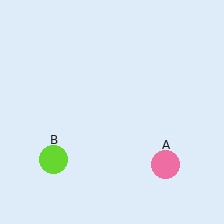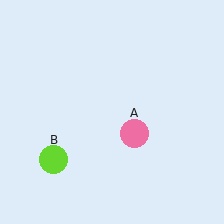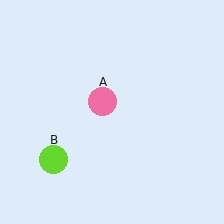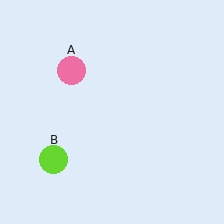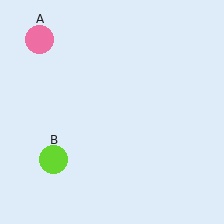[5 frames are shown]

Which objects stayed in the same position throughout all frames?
Lime circle (object B) remained stationary.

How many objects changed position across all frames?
1 object changed position: pink circle (object A).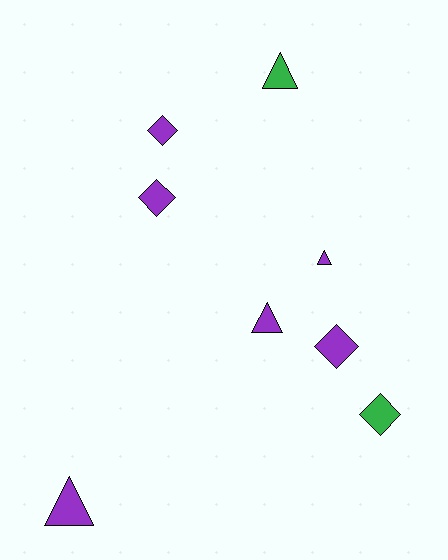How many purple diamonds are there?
There are 3 purple diamonds.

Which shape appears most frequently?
Triangle, with 4 objects.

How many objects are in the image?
There are 8 objects.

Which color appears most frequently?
Purple, with 6 objects.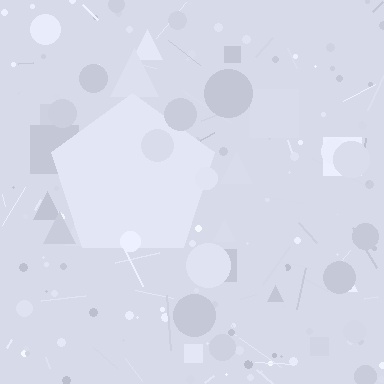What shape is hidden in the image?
A pentagon is hidden in the image.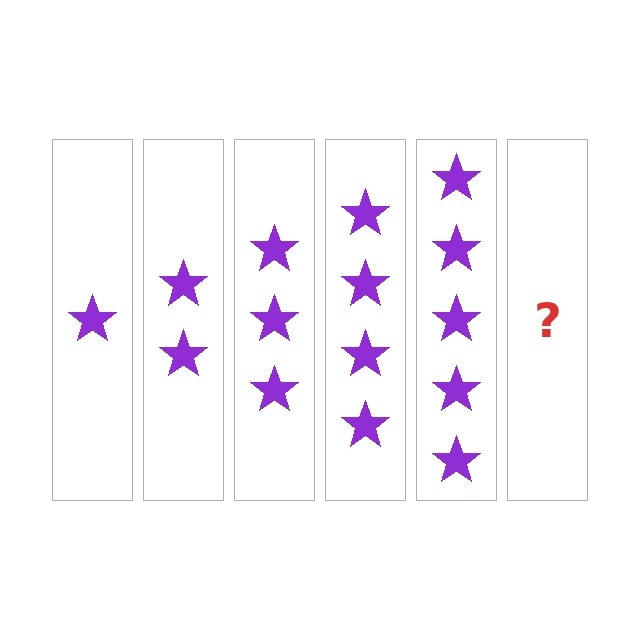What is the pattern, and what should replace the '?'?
The pattern is that each step adds one more star. The '?' should be 6 stars.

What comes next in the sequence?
The next element should be 6 stars.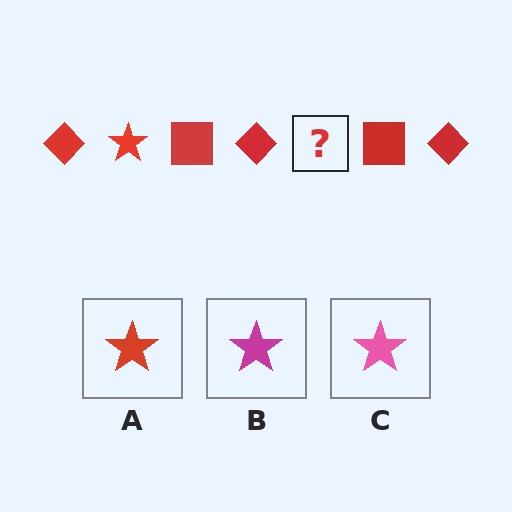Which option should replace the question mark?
Option A.